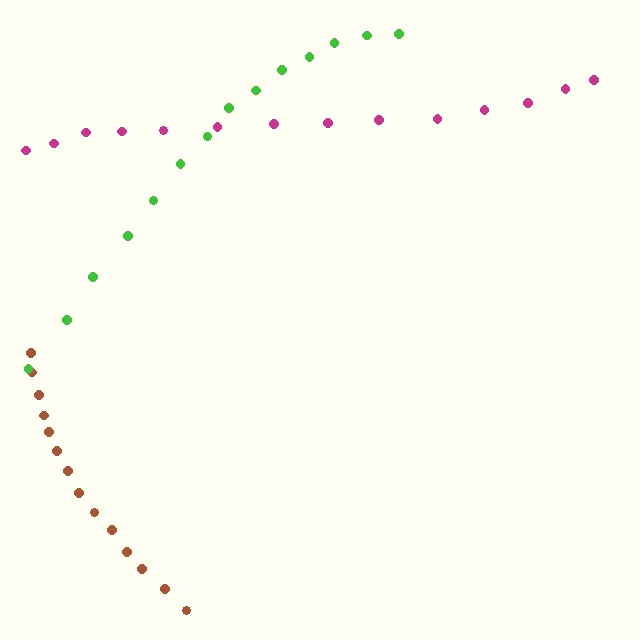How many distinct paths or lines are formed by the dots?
There are 3 distinct paths.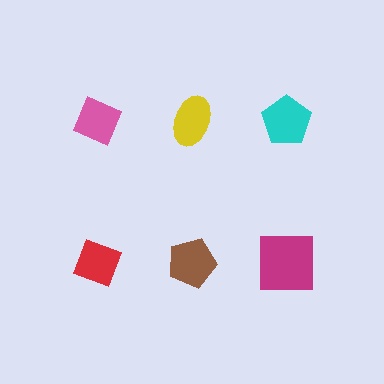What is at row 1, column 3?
A cyan pentagon.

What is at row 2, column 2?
A brown pentagon.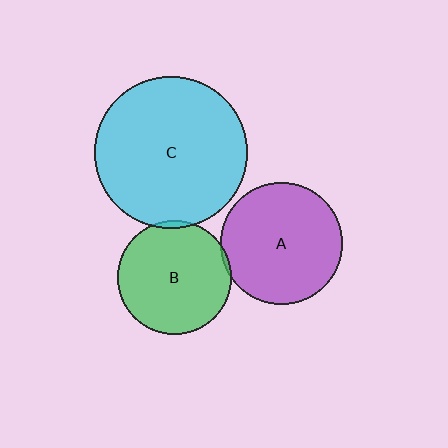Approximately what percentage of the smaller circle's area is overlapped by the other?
Approximately 5%.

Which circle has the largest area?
Circle C (cyan).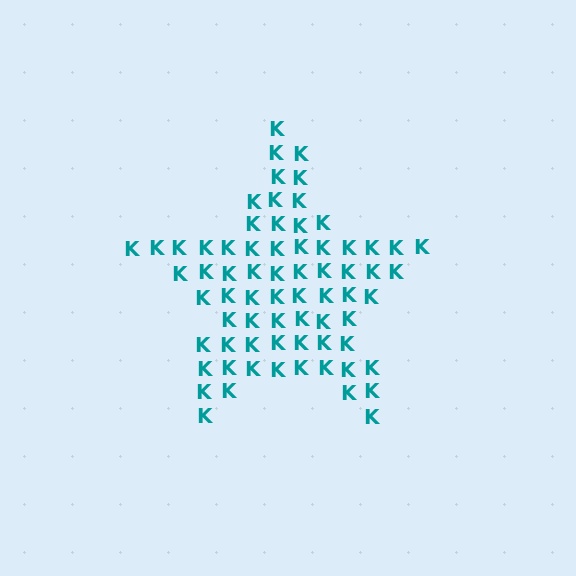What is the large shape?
The large shape is a star.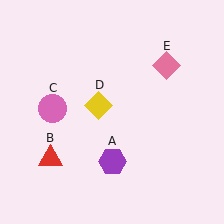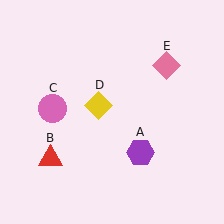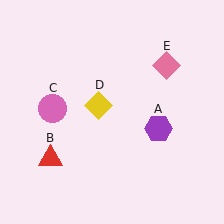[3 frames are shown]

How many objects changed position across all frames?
1 object changed position: purple hexagon (object A).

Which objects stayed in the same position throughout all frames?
Red triangle (object B) and pink circle (object C) and yellow diamond (object D) and pink diamond (object E) remained stationary.